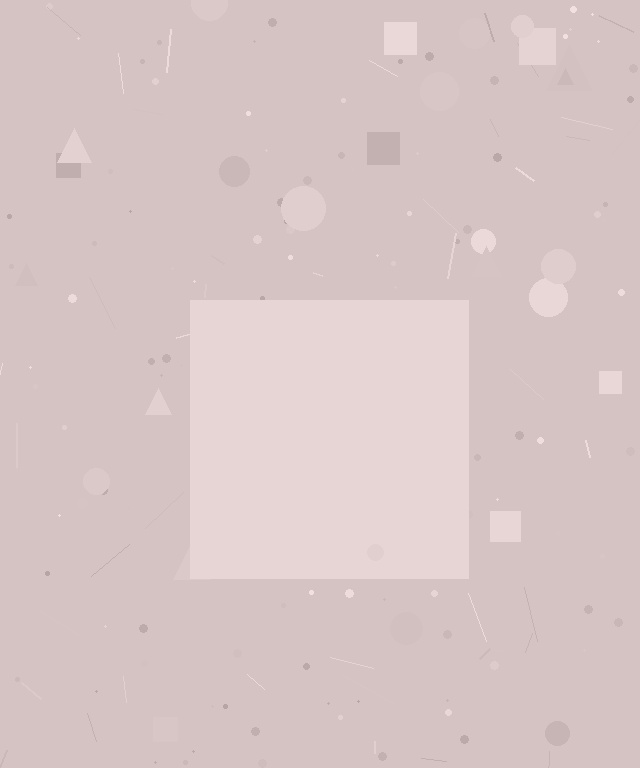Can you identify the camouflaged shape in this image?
The camouflaged shape is a square.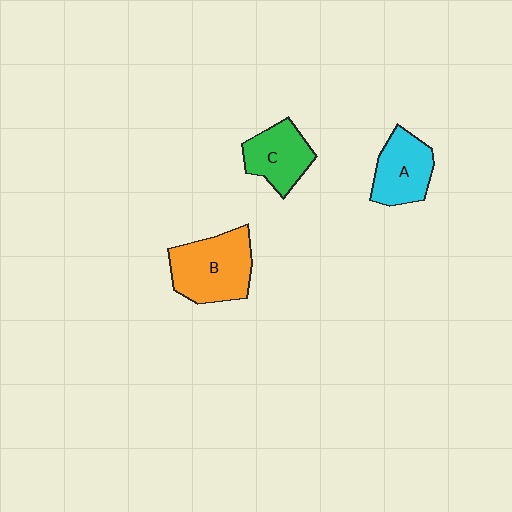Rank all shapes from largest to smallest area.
From largest to smallest: B (orange), A (cyan), C (green).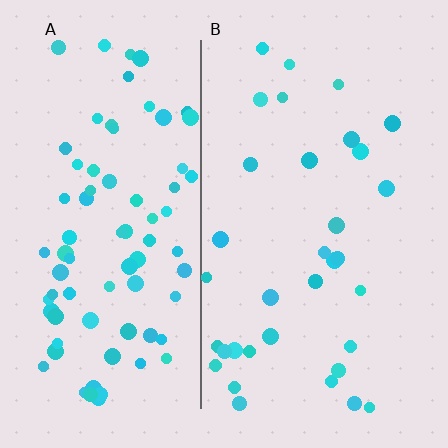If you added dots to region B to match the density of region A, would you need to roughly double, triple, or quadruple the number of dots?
Approximately double.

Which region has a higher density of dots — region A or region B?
A (the left).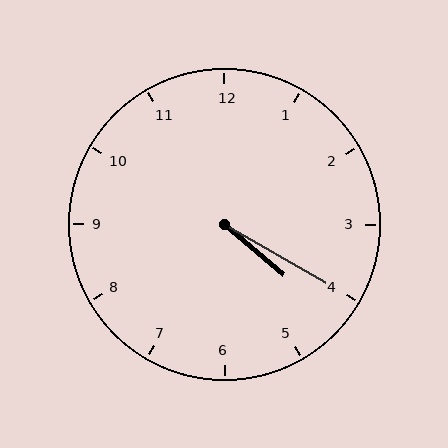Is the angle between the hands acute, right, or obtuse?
It is acute.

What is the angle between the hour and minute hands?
Approximately 10 degrees.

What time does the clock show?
4:20.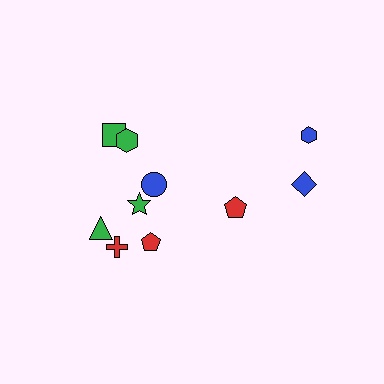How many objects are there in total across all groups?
There are 10 objects.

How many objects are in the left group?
There are 7 objects.